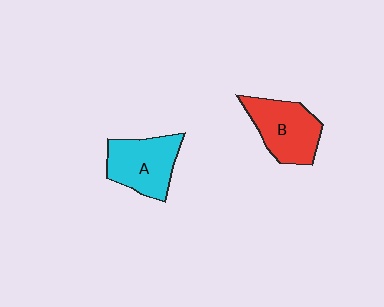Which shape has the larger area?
Shape B (red).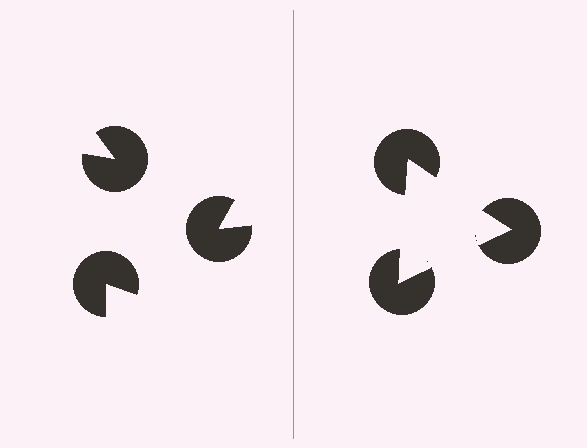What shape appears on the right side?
An illusory triangle.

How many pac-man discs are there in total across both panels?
6 — 3 on each side.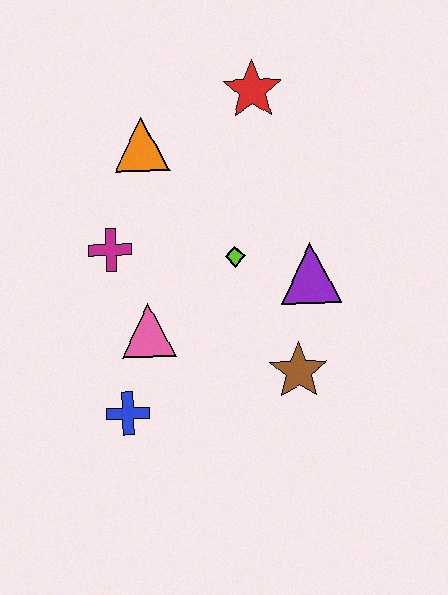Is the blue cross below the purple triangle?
Yes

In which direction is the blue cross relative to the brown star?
The blue cross is to the left of the brown star.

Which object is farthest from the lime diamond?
The blue cross is farthest from the lime diamond.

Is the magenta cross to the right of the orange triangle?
No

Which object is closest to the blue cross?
The pink triangle is closest to the blue cross.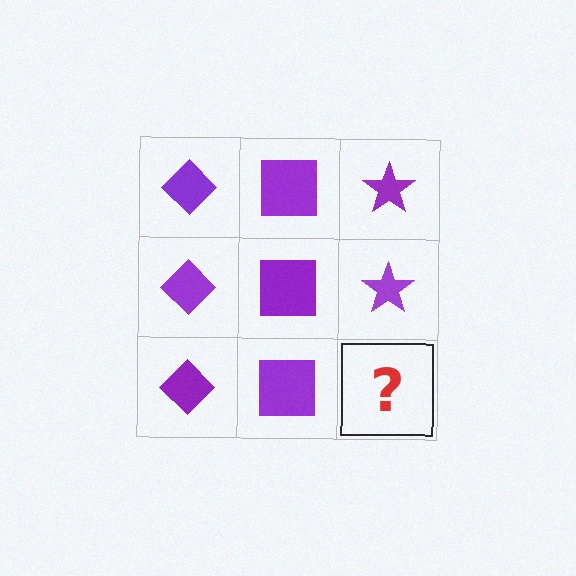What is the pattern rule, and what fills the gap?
The rule is that each column has a consistent shape. The gap should be filled with a purple star.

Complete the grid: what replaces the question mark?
The question mark should be replaced with a purple star.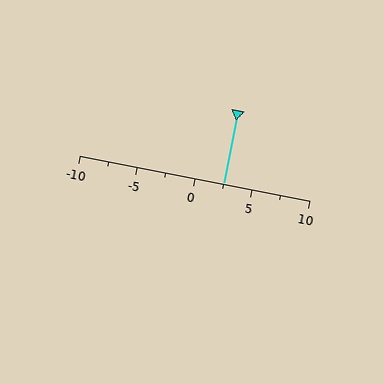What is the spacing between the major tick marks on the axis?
The major ticks are spaced 5 apart.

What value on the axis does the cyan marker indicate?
The marker indicates approximately 2.5.